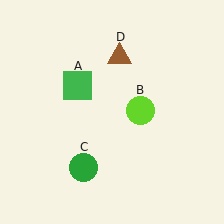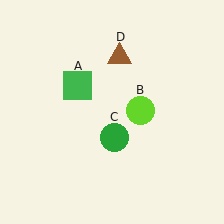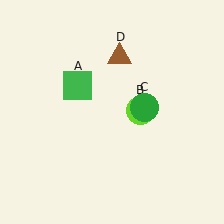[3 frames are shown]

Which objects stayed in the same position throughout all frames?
Green square (object A) and lime circle (object B) and brown triangle (object D) remained stationary.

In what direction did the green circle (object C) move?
The green circle (object C) moved up and to the right.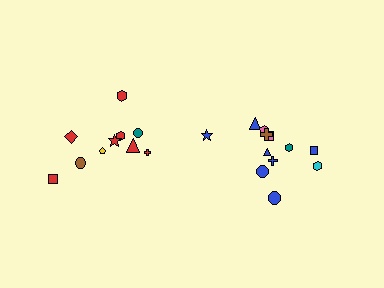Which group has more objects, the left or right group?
The right group.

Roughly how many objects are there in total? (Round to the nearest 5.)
Roughly 20 objects in total.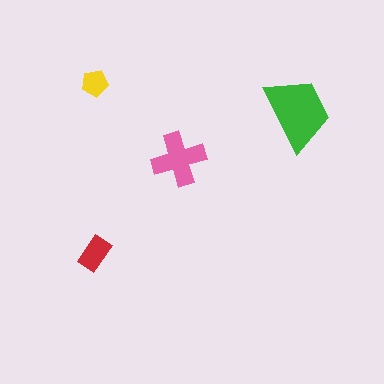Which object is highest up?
The yellow pentagon is topmost.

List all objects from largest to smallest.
The green trapezoid, the pink cross, the red rectangle, the yellow pentagon.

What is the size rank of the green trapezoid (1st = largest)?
1st.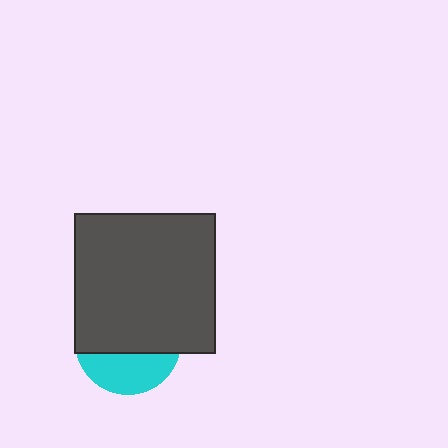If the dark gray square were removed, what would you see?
You would see the complete cyan circle.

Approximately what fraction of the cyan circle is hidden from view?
Roughly 64% of the cyan circle is hidden behind the dark gray square.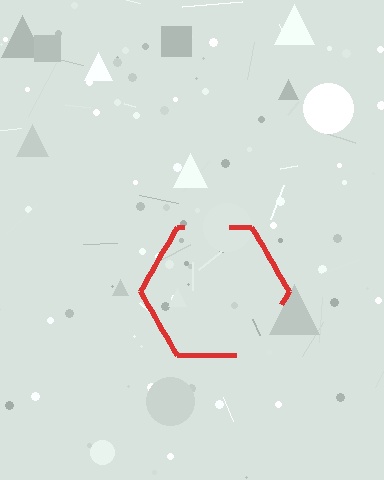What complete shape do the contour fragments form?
The contour fragments form a hexagon.